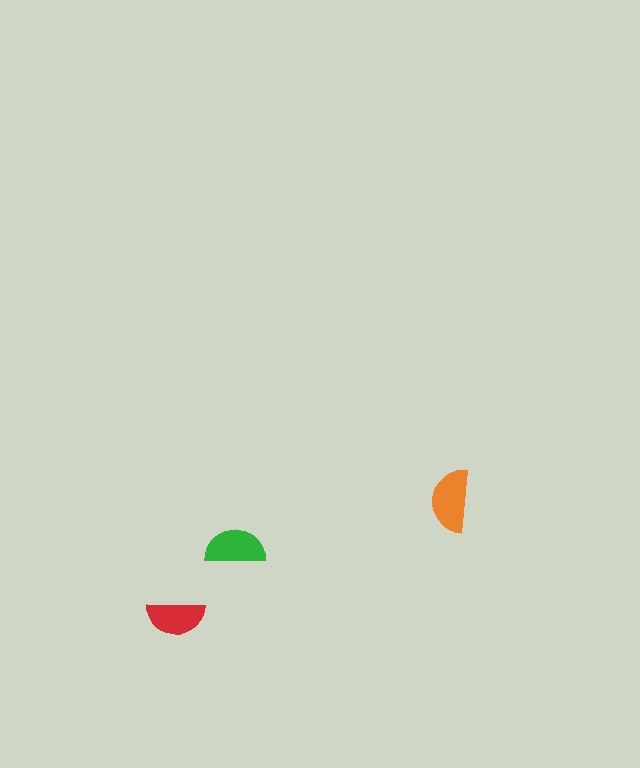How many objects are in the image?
There are 3 objects in the image.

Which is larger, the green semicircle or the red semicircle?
The green one.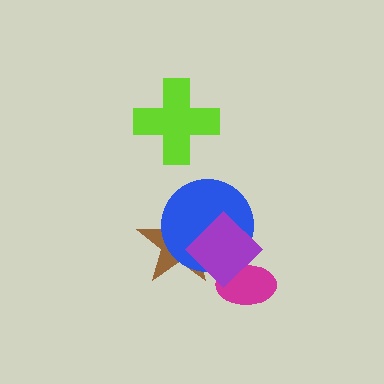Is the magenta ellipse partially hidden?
Yes, it is partially covered by another shape.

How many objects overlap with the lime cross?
0 objects overlap with the lime cross.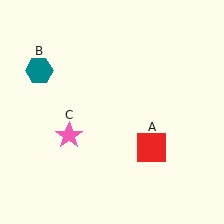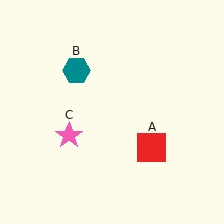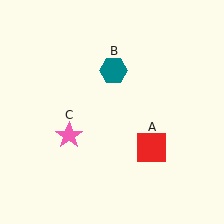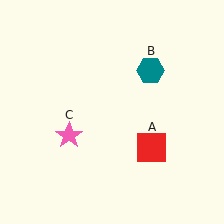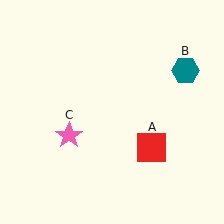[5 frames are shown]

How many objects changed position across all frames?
1 object changed position: teal hexagon (object B).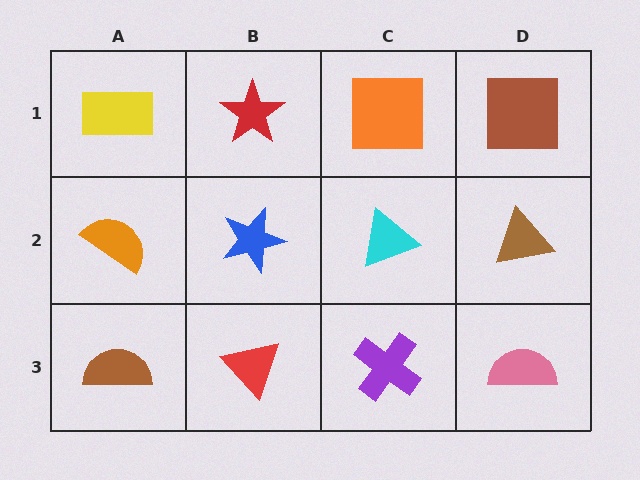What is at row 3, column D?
A pink semicircle.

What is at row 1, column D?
A brown square.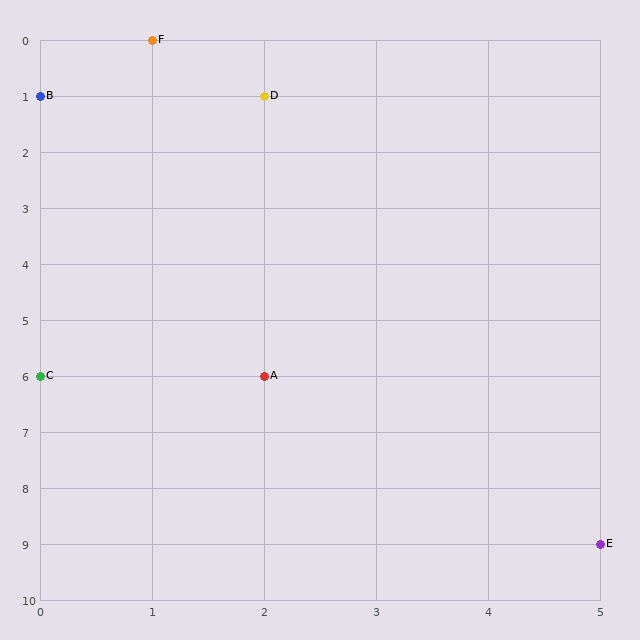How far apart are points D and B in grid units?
Points D and B are 2 columns apart.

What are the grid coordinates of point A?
Point A is at grid coordinates (2, 6).